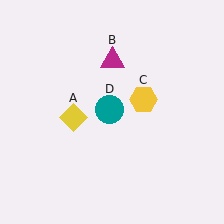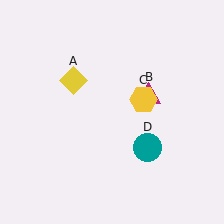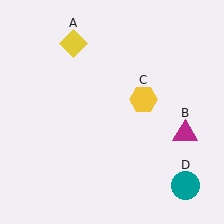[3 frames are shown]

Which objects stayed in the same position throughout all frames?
Yellow hexagon (object C) remained stationary.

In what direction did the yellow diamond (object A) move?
The yellow diamond (object A) moved up.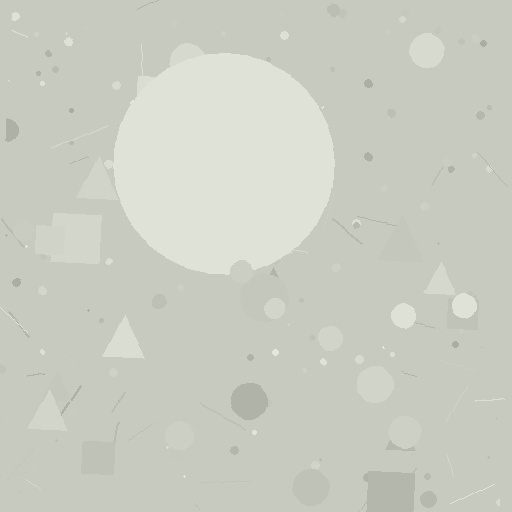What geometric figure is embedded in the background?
A circle is embedded in the background.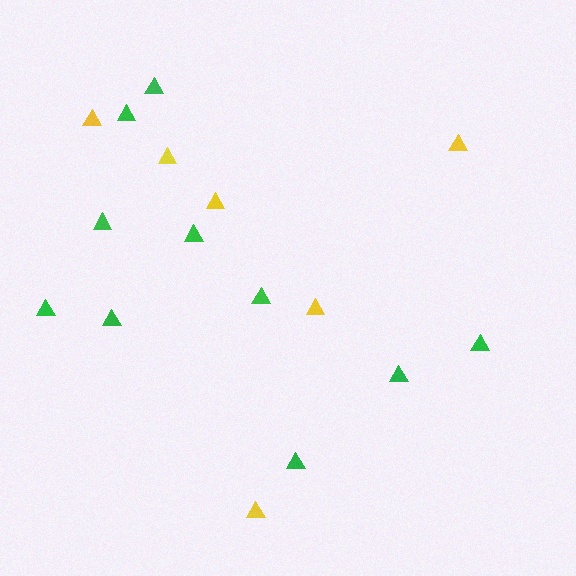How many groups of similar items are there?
There are 2 groups: one group of yellow triangles (6) and one group of green triangles (10).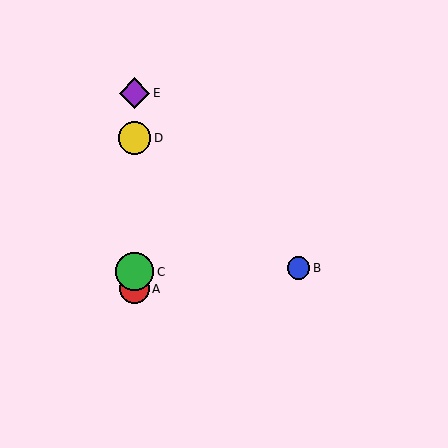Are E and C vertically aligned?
Yes, both are at x≈134.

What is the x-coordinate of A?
Object A is at x≈134.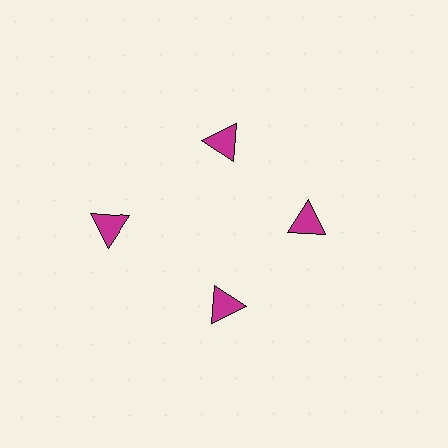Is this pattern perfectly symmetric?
No. The 4 magenta triangles are arranged in a ring, but one element near the 9 o'clock position is pushed outward from the center, breaking the 4-fold rotational symmetry.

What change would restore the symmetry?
The symmetry would be restored by moving it inward, back onto the ring so that all 4 triangles sit at equal angles and equal distance from the center.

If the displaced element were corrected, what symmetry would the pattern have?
It would have 4-fold rotational symmetry — the pattern would map onto itself every 90 degrees.